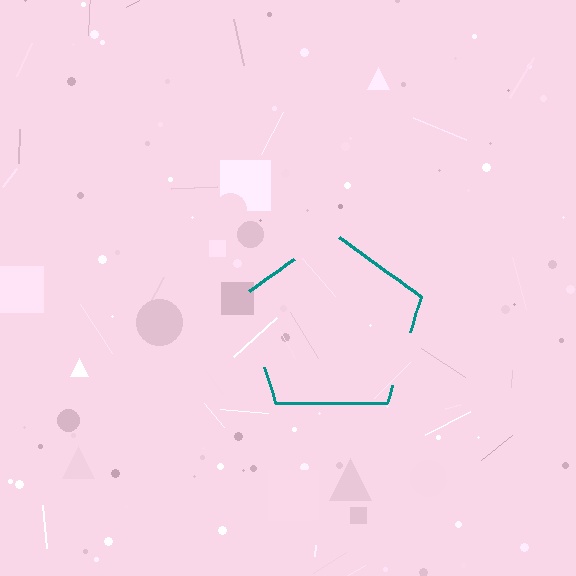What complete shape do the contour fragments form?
The contour fragments form a pentagon.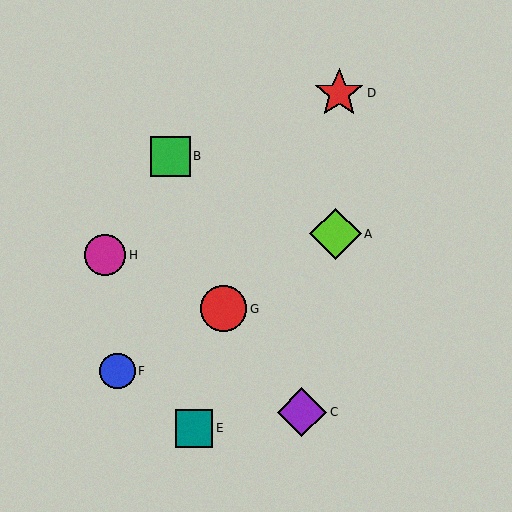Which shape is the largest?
The lime diamond (labeled A) is the largest.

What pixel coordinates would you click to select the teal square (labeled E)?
Click at (194, 428) to select the teal square E.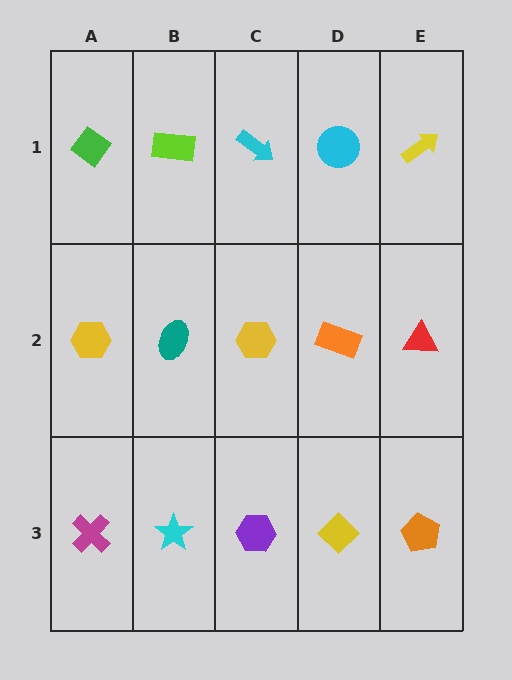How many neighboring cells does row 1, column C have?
3.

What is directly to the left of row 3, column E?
A yellow diamond.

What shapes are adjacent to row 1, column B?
A teal ellipse (row 2, column B), a green diamond (row 1, column A), a cyan arrow (row 1, column C).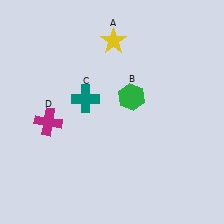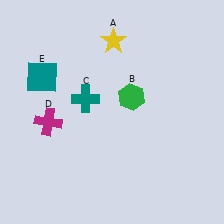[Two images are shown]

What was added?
A teal square (E) was added in Image 2.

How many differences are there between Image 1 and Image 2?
There is 1 difference between the two images.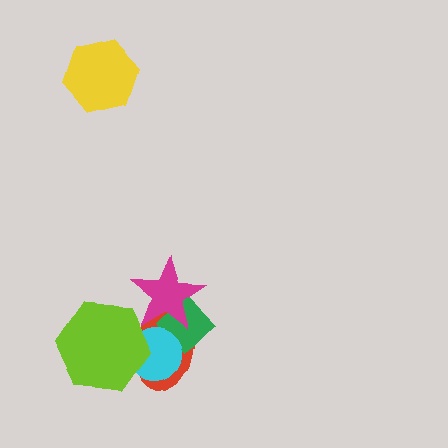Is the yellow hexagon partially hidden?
No, no other shape covers it.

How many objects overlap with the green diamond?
3 objects overlap with the green diamond.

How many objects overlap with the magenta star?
2 objects overlap with the magenta star.